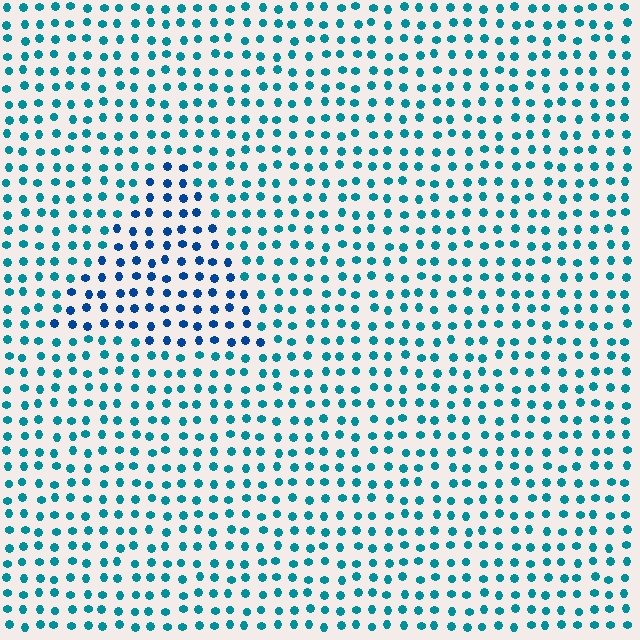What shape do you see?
I see a triangle.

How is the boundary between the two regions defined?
The boundary is defined purely by a slight shift in hue (about 30 degrees). Spacing, size, and orientation are identical on both sides.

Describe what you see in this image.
The image is filled with small teal elements in a uniform arrangement. A triangle-shaped region is visible where the elements are tinted to a slightly different hue, forming a subtle color boundary.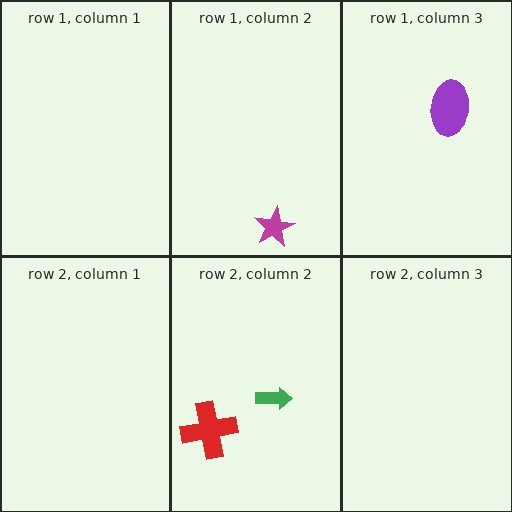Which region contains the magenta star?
The row 1, column 2 region.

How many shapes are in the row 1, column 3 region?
1.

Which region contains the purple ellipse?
The row 1, column 3 region.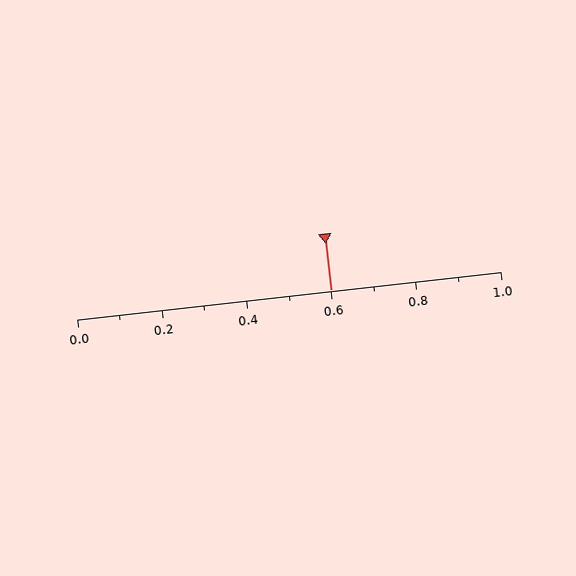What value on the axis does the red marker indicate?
The marker indicates approximately 0.6.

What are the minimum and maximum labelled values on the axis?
The axis runs from 0.0 to 1.0.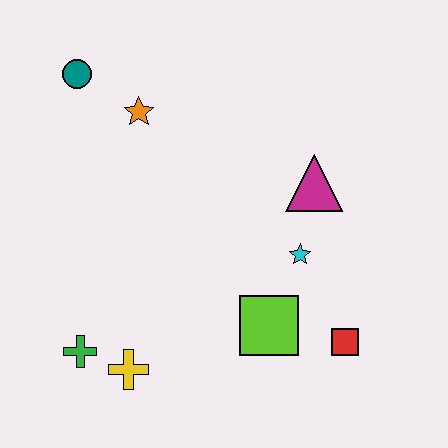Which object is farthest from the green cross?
The magenta triangle is farthest from the green cross.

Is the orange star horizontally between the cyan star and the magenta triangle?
No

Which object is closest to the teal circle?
The orange star is closest to the teal circle.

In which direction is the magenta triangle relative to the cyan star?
The magenta triangle is above the cyan star.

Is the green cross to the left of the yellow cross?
Yes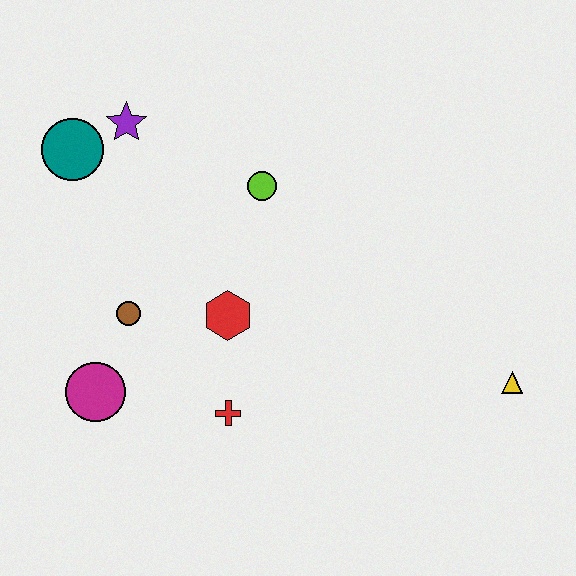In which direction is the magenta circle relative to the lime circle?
The magenta circle is below the lime circle.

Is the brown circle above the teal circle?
No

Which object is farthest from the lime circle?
The yellow triangle is farthest from the lime circle.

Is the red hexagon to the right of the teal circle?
Yes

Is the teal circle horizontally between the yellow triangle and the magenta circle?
No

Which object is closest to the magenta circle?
The brown circle is closest to the magenta circle.